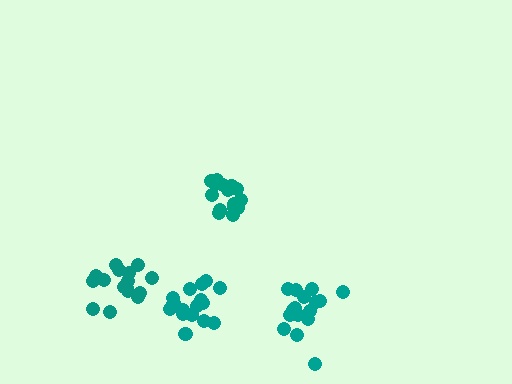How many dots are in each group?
Group 1: 16 dots, Group 2: 17 dots, Group 3: 16 dots, Group 4: 17 dots (66 total).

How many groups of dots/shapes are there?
There are 4 groups.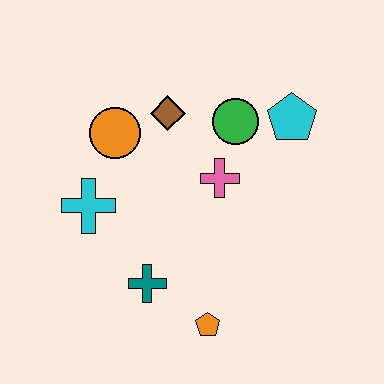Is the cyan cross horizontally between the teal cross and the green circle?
No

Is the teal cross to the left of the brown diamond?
Yes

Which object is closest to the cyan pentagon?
The green circle is closest to the cyan pentagon.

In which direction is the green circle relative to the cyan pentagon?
The green circle is to the left of the cyan pentagon.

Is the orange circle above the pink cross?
Yes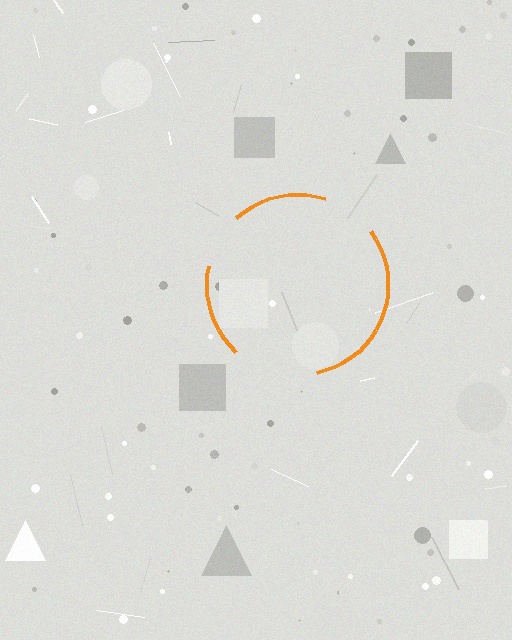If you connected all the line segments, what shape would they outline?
They would outline a circle.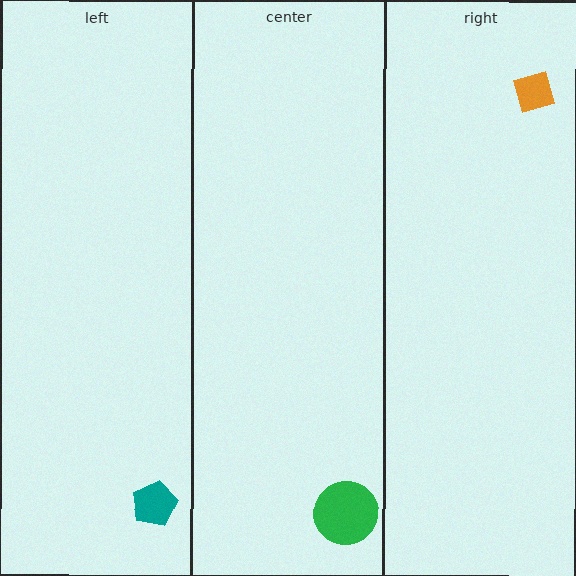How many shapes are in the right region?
1.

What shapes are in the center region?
The green circle.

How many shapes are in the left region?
1.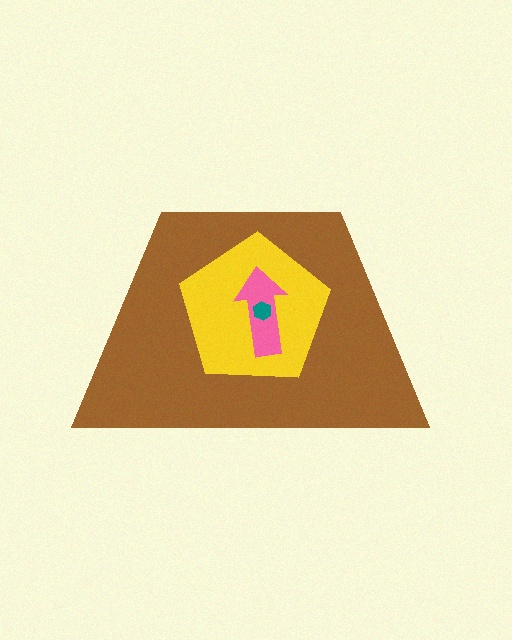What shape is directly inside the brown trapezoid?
The yellow pentagon.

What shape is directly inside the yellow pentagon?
The pink arrow.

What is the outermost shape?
The brown trapezoid.